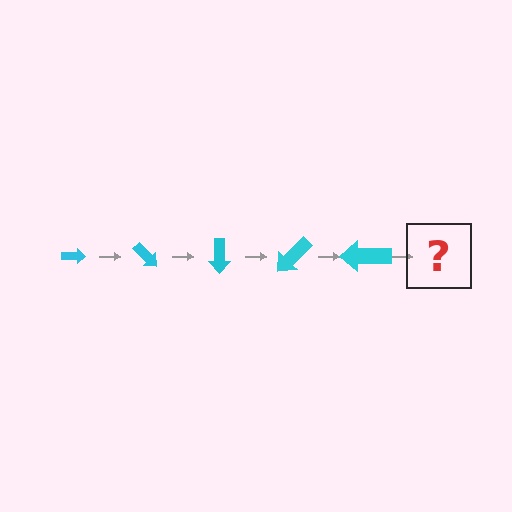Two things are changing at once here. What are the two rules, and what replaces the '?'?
The two rules are that the arrow grows larger each step and it rotates 45 degrees each step. The '?' should be an arrow, larger than the previous one and rotated 225 degrees from the start.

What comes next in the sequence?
The next element should be an arrow, larger than the previous one and rotated 225 degrees from the start.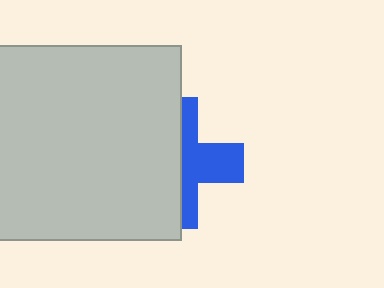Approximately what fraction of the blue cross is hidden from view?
Roughly 56% of the blue cross is hidden behind the light gray square.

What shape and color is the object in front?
The object in front is a light gray square.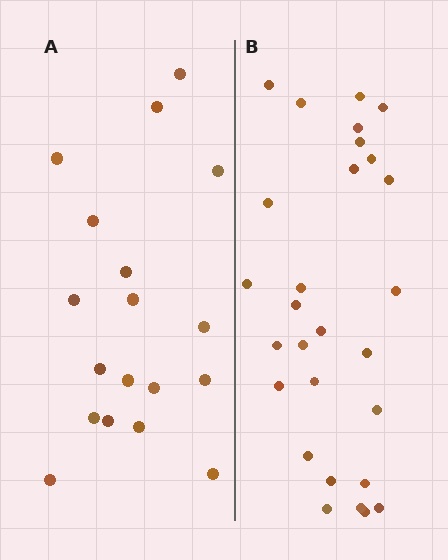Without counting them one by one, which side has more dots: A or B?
Region B (the right region) has more dots.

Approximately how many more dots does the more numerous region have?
Region B has roughly 10 or so more dots than region A.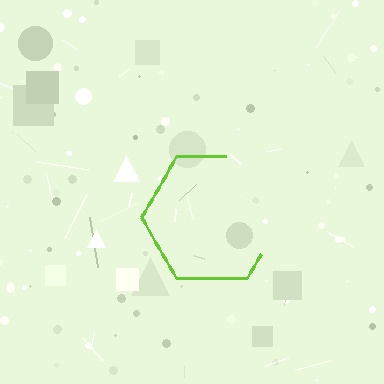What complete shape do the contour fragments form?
The contour fragments form a hexagon.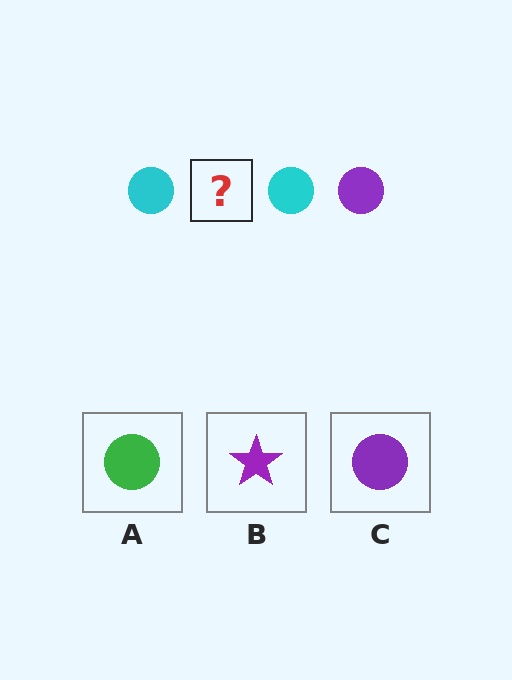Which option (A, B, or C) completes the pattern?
C.